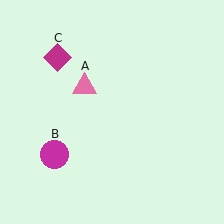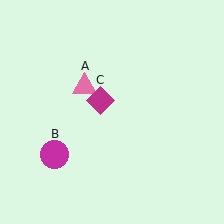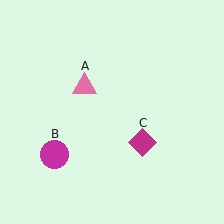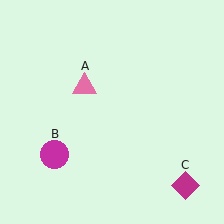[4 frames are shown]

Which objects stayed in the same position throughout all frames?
Pink triangle (object A) and magenta circle (object B) remained stationary.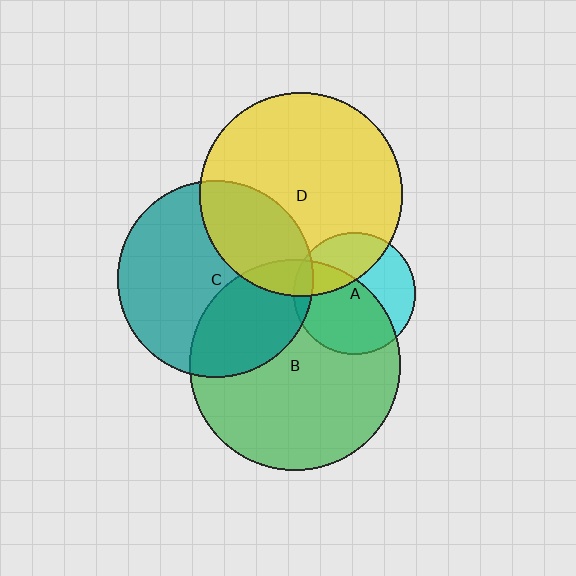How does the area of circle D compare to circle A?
Approximately 2.8 times.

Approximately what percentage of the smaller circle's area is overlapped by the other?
Approximately 30%.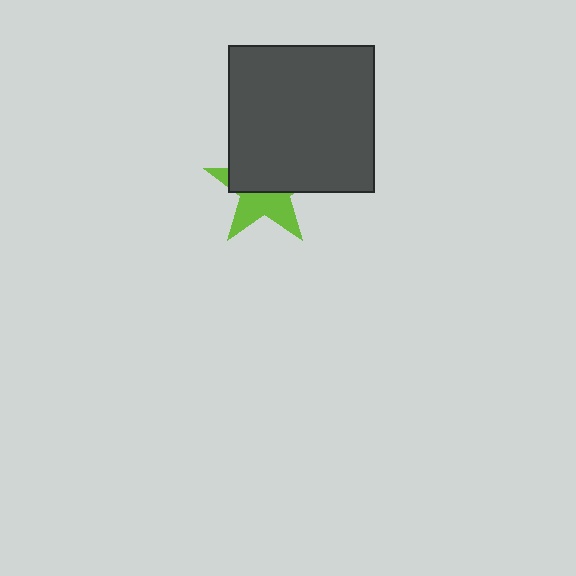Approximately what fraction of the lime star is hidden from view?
Roughly 56% of the lime star is hidden behind the dark gray square.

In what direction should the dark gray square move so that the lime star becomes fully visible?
The dark gray square should move up. That is the shortest direction to clear the overlap and leave the lime star fully visible.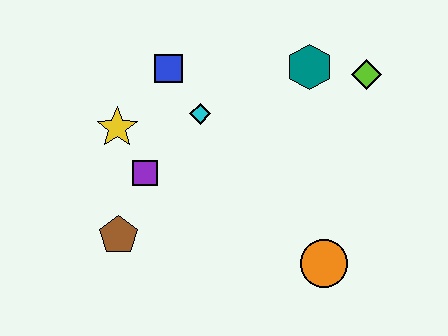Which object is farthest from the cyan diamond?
The orange circle is farthest from the cyan diamond.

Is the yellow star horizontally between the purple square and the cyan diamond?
No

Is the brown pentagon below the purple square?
Yes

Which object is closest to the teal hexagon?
The lime diamond is closest to the teal hexagon.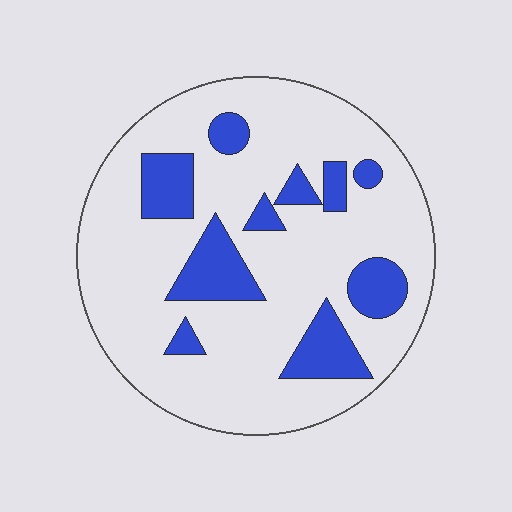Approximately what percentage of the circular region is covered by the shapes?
Approximately 20%.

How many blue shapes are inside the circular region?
10.